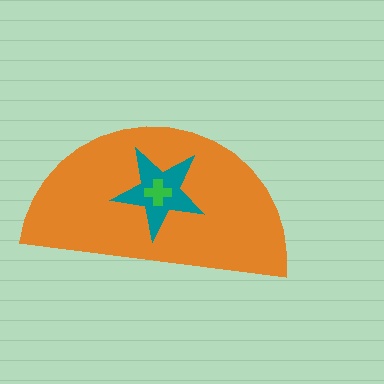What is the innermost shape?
The green cross.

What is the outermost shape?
The orange semicircle.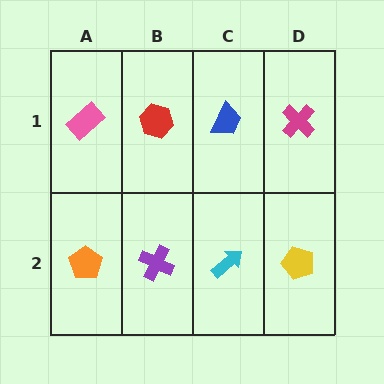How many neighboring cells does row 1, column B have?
3.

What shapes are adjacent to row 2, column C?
A blue trapezoid (row 1, column C), a purple cross (row 2, column B), a yellow pentagon (row 2, column D).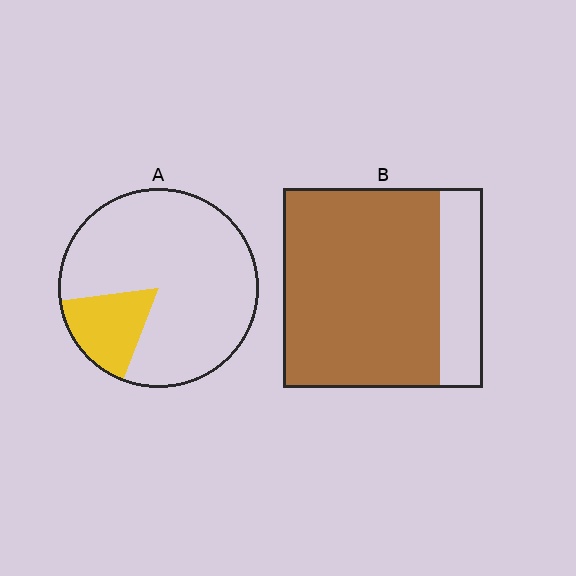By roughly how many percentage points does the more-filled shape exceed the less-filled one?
By roughly 60 percentage points (B over A).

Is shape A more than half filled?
No.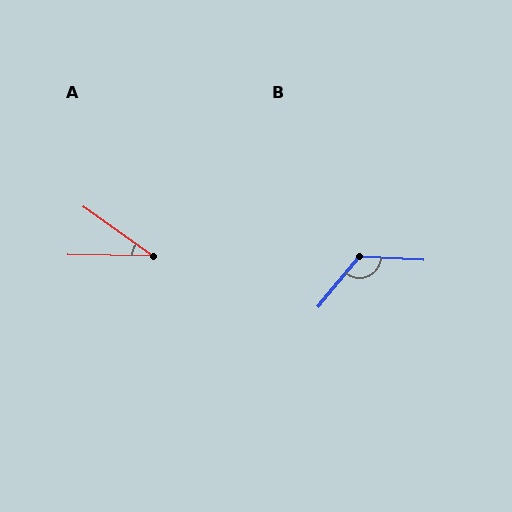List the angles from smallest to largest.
A (35°), B (126°).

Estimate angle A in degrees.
Approximately 35 degrees.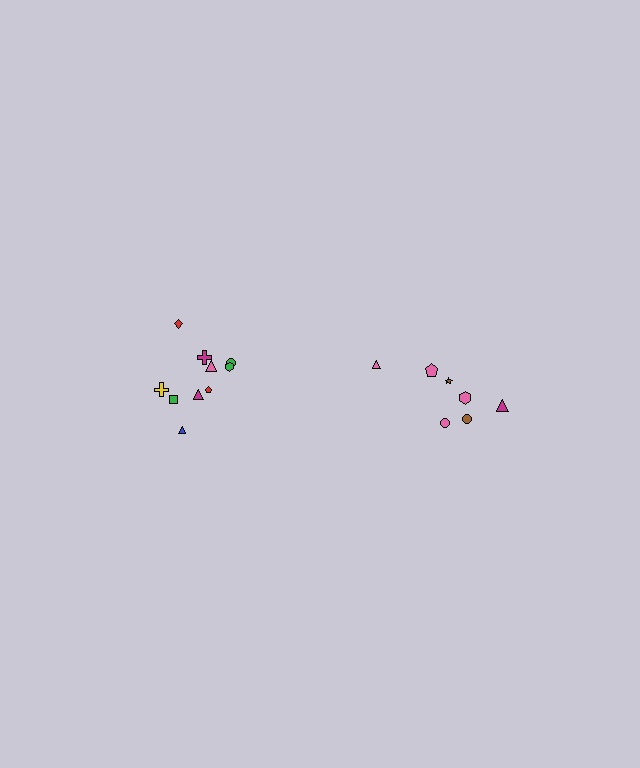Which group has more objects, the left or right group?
The left group.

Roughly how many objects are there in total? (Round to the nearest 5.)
Roughly 15 objects in total.